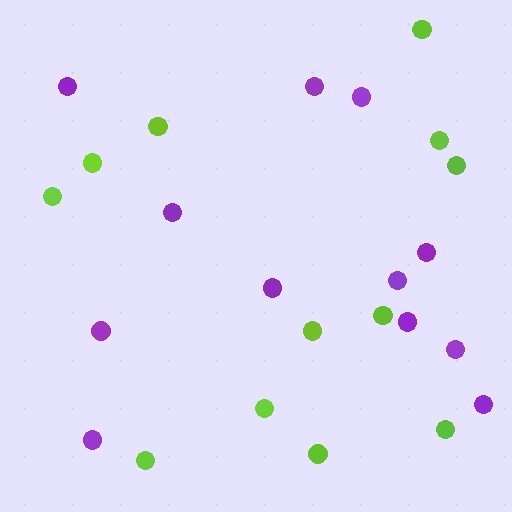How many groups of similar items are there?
There are 2 groups: one group of lime circles (12) and one group of purple circles (12).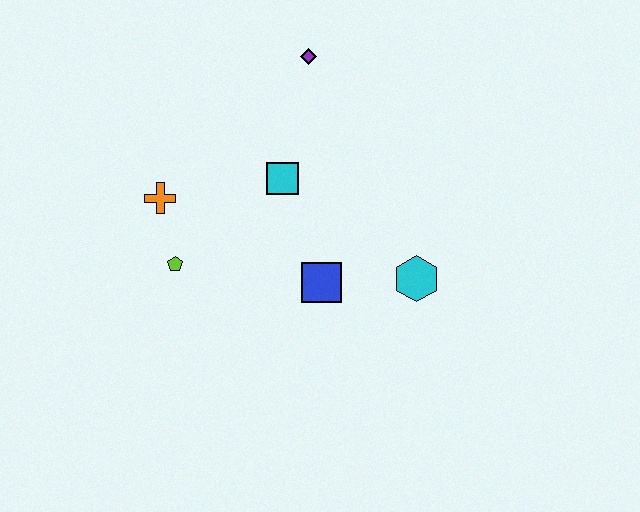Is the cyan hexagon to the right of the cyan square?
Yes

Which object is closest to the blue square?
The cyan hexagon is closest to the blue square.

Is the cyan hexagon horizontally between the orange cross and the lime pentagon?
No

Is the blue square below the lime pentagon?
Yes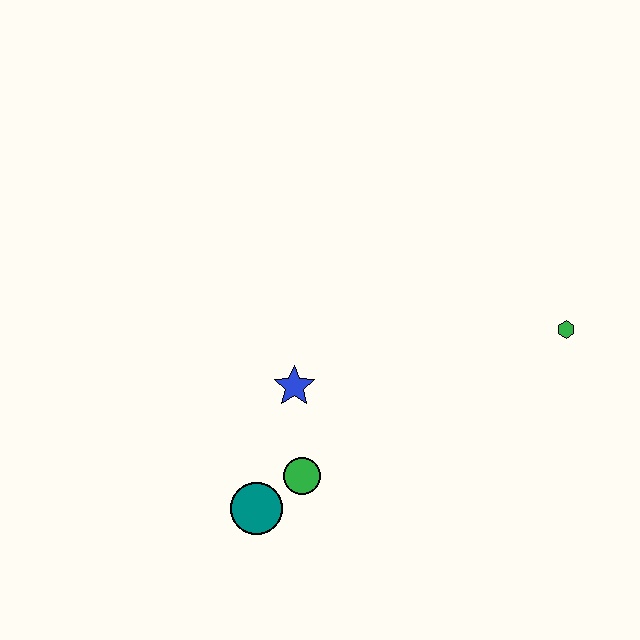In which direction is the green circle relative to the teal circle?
The green circle is to the right of the teal circle.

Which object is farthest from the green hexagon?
The teal circle is farthest from the green hexagon.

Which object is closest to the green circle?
The teal circle is closest to the green circle.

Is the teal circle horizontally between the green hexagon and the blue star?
No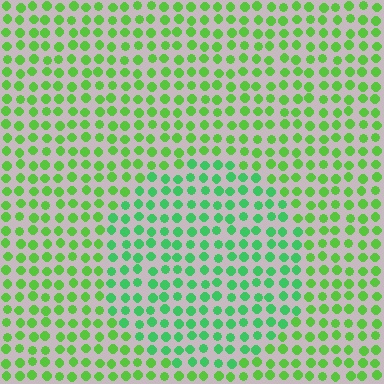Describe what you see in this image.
The image is filled with small lime elements in a uniform arrangement. A circle-shaped region is visible where the elements are tinted to a slightly different hue, forming a subtle color boundary.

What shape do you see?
I see a circle.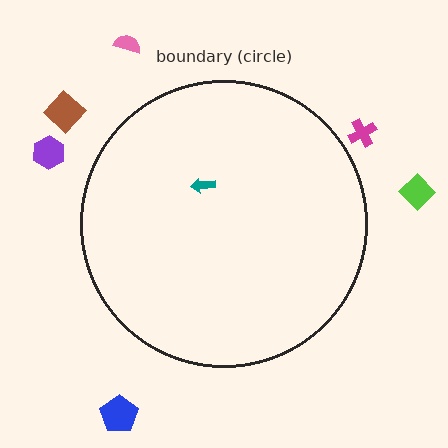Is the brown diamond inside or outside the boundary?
Outside.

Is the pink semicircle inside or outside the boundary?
Outside.